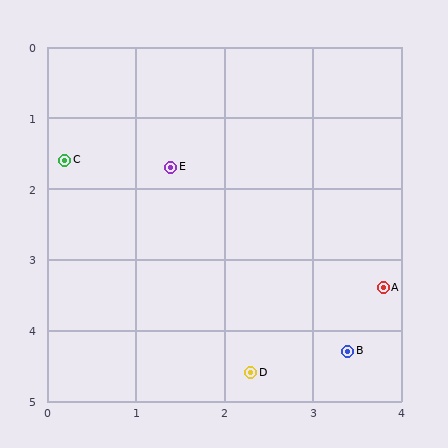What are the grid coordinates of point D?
Point D is at approximately (2.3, 4.6).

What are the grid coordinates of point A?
Point A is at approximately (3.8, 3.4).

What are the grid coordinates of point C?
Point C is at approximately (0.2, 1.6).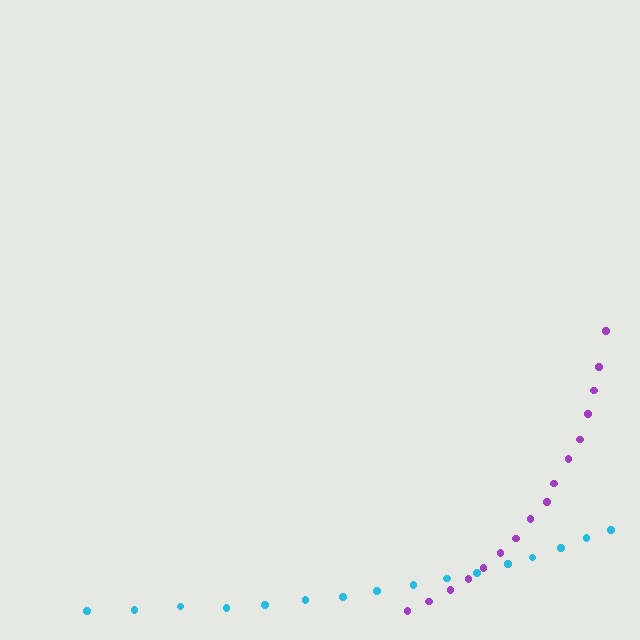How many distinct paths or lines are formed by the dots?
There are 2 distinct paths.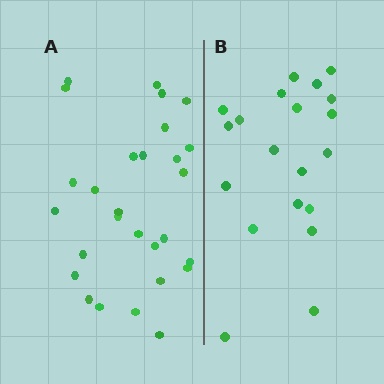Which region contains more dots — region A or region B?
Region A (the left region) has more dots.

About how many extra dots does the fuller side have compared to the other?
Region A has roughly 8 or so more dots than region B.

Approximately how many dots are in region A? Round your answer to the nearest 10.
About 30 dots. (The exact count is 28, which rounds to 30.)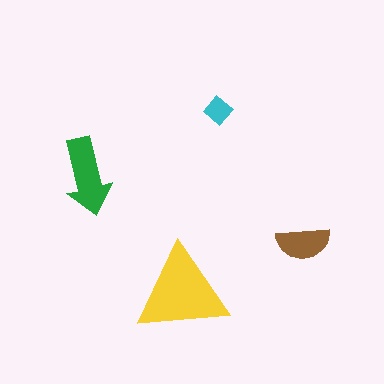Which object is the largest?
The yellow triangle.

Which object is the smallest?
The cyan diamond.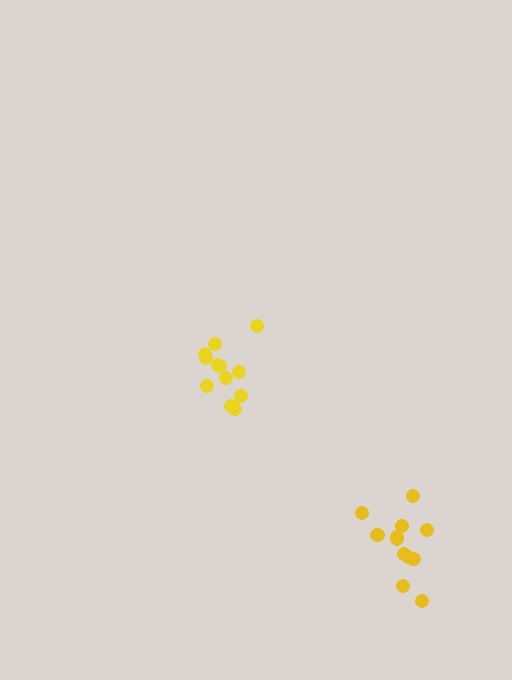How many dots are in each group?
Group 1: 12 dots, Group 2: 12 dots (24 total).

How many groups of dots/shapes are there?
There are 2 groups.